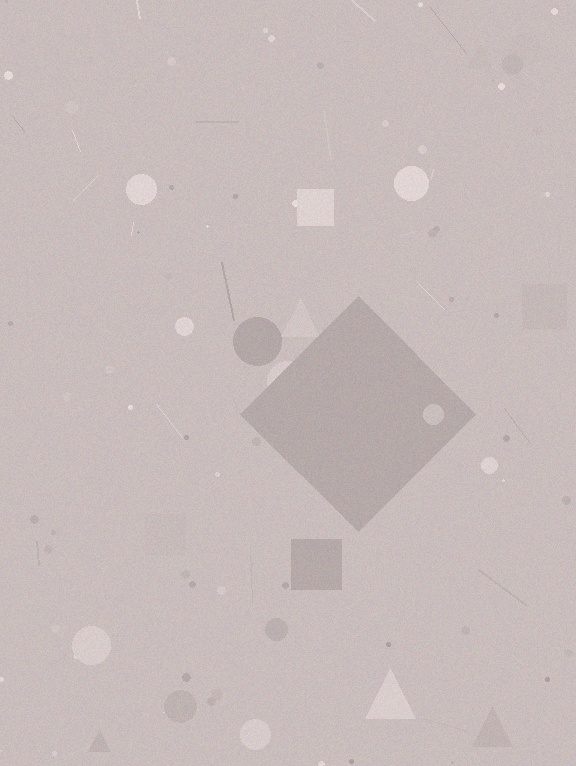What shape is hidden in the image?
A diamond is hidden in the image.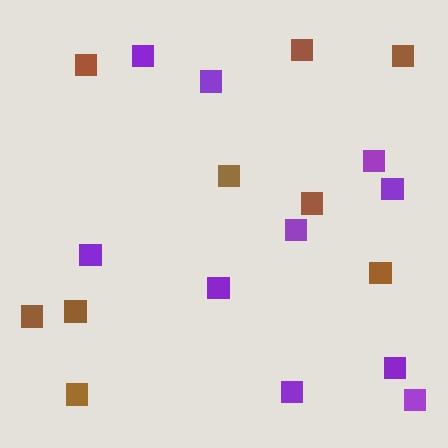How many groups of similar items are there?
There are 2 groups: one group of brown squares (9) and one group of purple squares (10).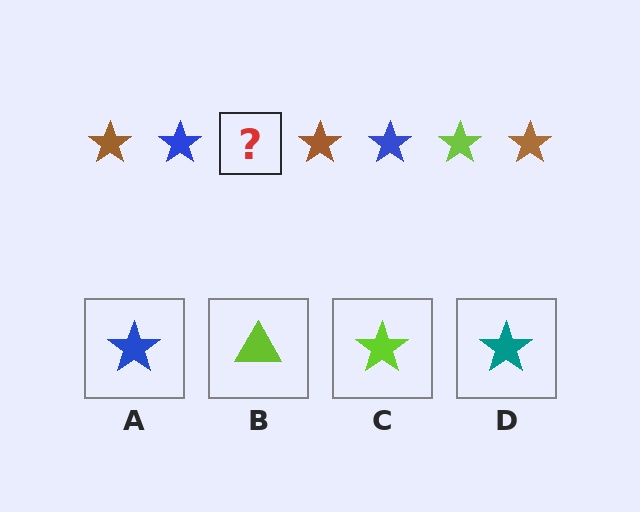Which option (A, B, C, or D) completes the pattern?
C.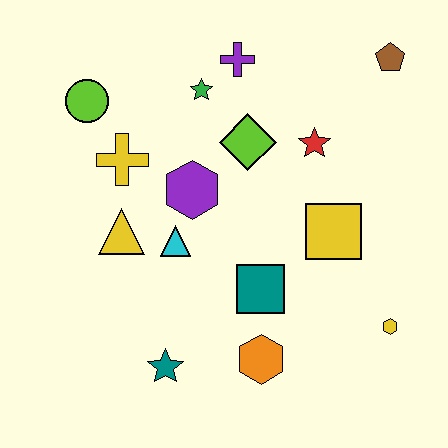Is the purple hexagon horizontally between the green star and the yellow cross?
Yes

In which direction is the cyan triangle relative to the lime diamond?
The cyan triangle is below the lime diamond.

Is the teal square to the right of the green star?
Yes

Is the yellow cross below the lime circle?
Yes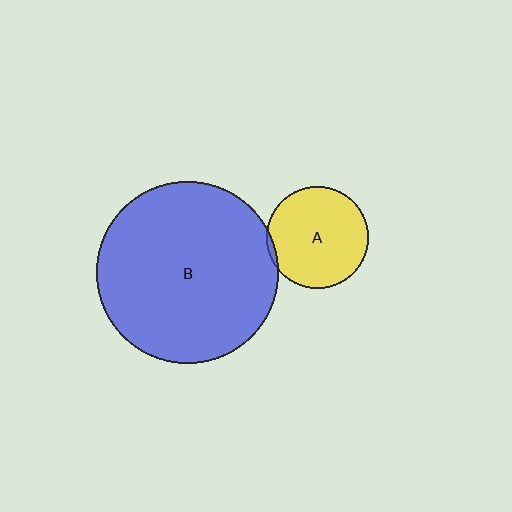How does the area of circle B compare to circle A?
Approximately 3.1 times.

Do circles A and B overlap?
Yes.